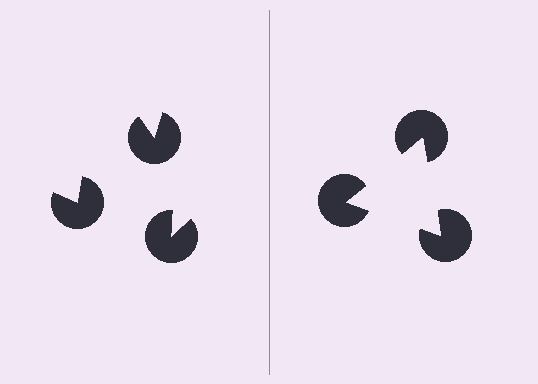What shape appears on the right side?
An illusory triangle.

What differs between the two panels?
The pac-man discs are positioned identically on both sides; only the wedge orientations differ. On the right they align to a triangle; on the left they are misaligned.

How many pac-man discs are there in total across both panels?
6 — 3 on each side.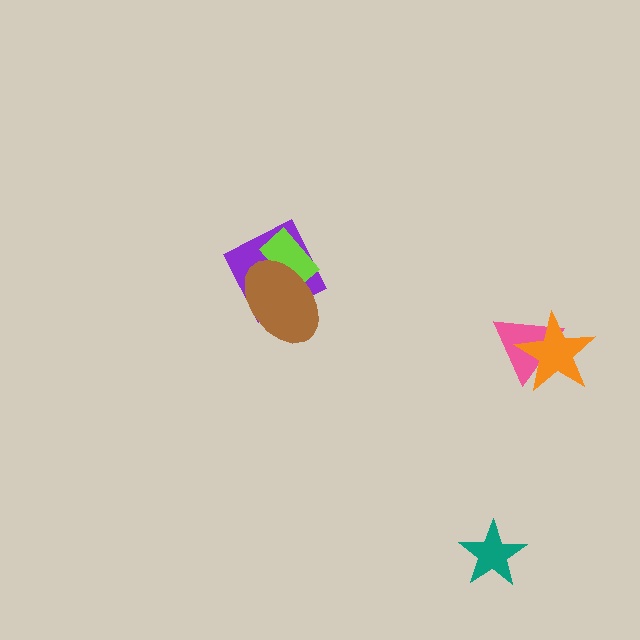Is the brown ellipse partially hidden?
No, no other shape covers it.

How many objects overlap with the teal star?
0 objects overlap with the teal star.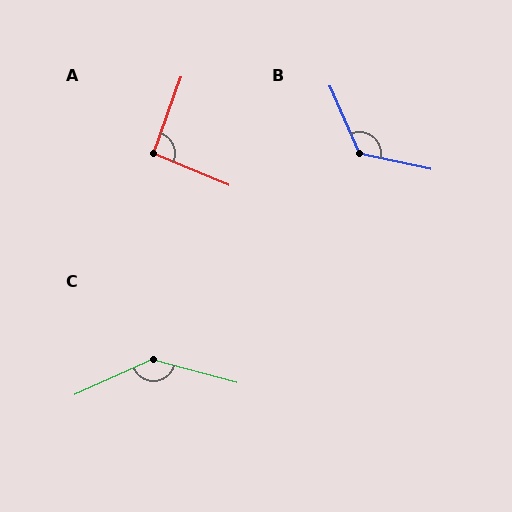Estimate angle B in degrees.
Approximately 126 degrees.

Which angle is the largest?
C, at approximately 141 degrees.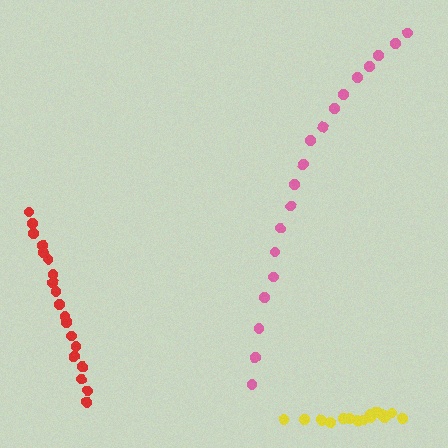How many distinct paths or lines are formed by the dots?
There are 3 distinct paths.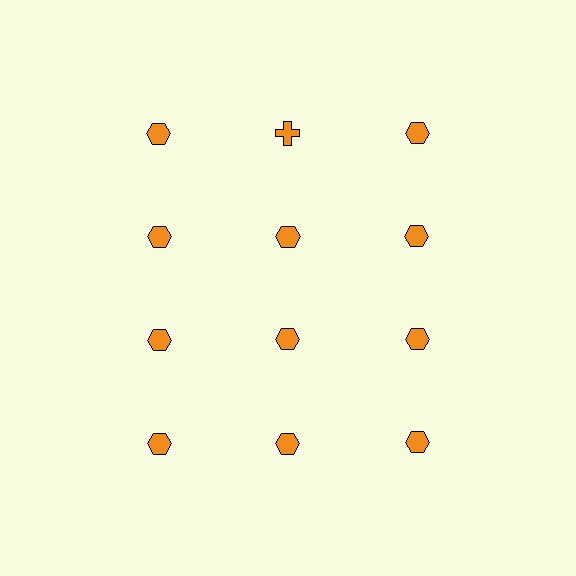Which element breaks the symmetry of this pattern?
The orange cross in the top row, second from left column breaks the symmetry. All other shapes are orange hexagons.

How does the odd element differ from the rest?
It has a different shape: cross instead of hexagon.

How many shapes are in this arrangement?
There are 12 shapes arranged in a grid pattern.